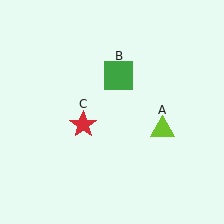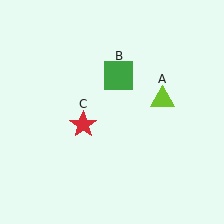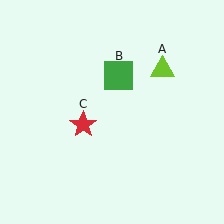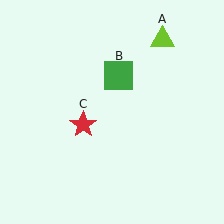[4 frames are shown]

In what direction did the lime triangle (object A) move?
The lime triangle (object A) moved up.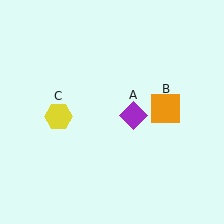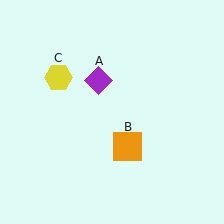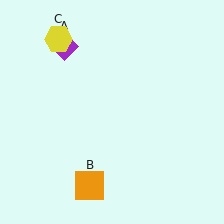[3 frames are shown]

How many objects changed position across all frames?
3 objects changed position: purple diamond (object A), orange square (object B), yellow hexagon (object C).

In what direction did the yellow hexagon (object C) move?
The yellow hexagon (object C) moved up.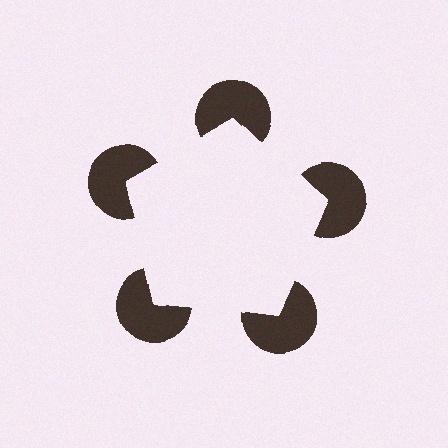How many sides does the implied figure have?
5 sides.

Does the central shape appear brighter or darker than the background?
It typically appears slightly brighter than the background, even though no actual brightness change is drawn.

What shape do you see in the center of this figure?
An illusory pentagon — its edges are inferred from the aligned wedge cuts in the pac-man discs, not physically drawn.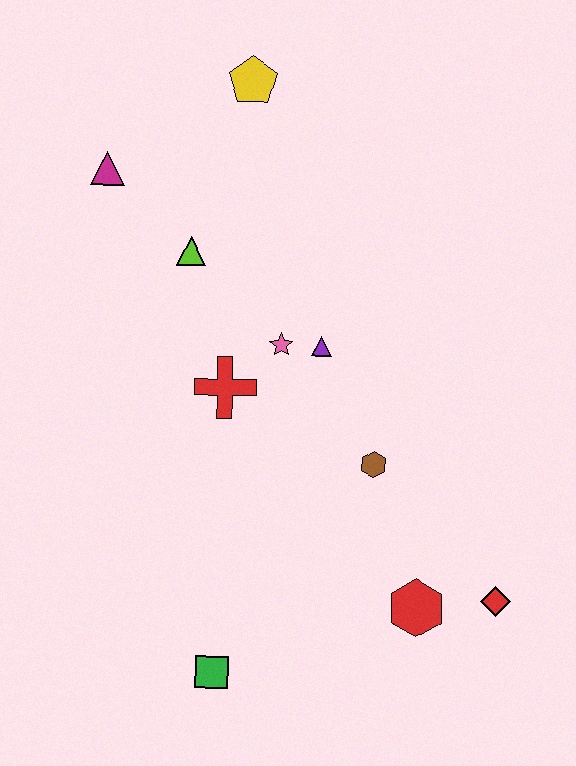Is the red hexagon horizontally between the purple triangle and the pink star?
No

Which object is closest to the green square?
The red hexagon is closest to the green square.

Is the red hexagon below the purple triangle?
Yes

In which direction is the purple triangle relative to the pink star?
The purple triangle is to the right of the pink star.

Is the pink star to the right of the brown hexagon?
No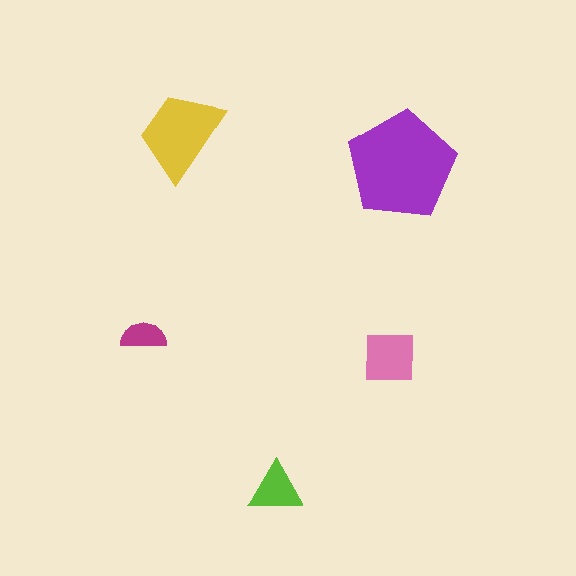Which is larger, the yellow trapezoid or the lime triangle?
The yellow trapezoid.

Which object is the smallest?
The magenta semicircle.